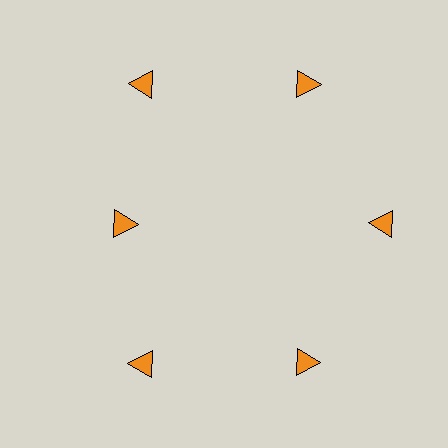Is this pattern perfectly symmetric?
No. The 6 orange triangles are arranged in a ring, but one element near the 9 o'clock position is pulled inward toward the center, breaking the 6-fold rotational symmetry.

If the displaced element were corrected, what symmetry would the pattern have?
It would have 6-fold rotational symmetry — the pattern would map onto itself every 60 degrees.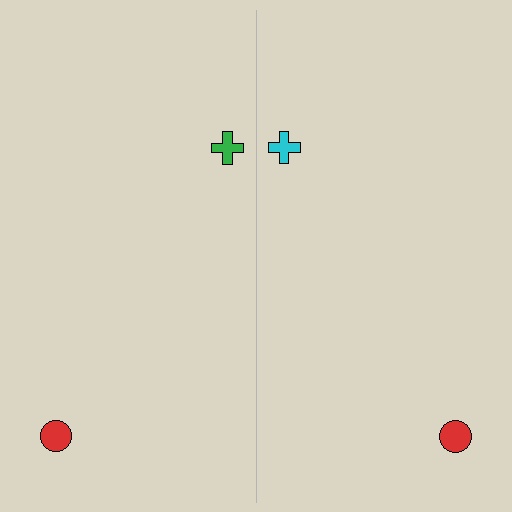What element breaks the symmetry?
The cyan cross on the right side breaks the symmetry — its mirror counterpart is green.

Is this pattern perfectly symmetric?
No, the pattern is not perfectly symmetric. The cyan cross on the right side breaks the symmetry — its mirror counterpart is green.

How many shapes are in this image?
There are 4 shapes in this image.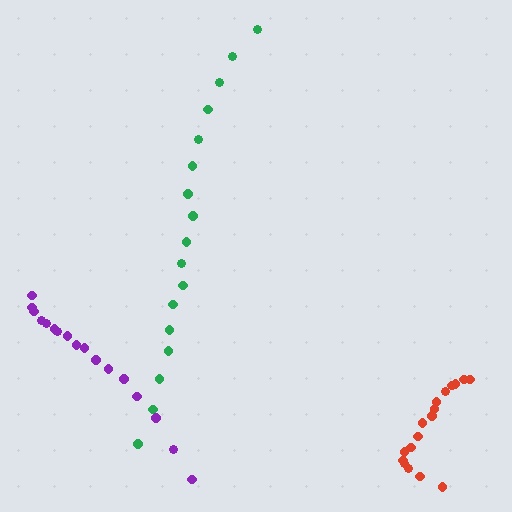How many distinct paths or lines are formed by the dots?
There are 3 distinct paths.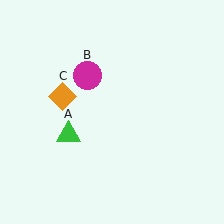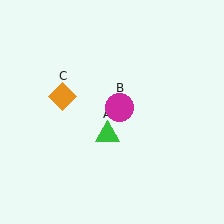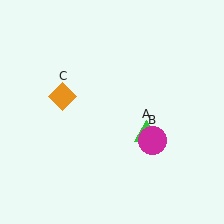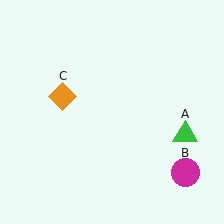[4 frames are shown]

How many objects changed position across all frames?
2 objects changed position: green triangle (object A), magenta circle (object B).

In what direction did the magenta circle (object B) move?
The magenta circle (object B) moved down and to the right.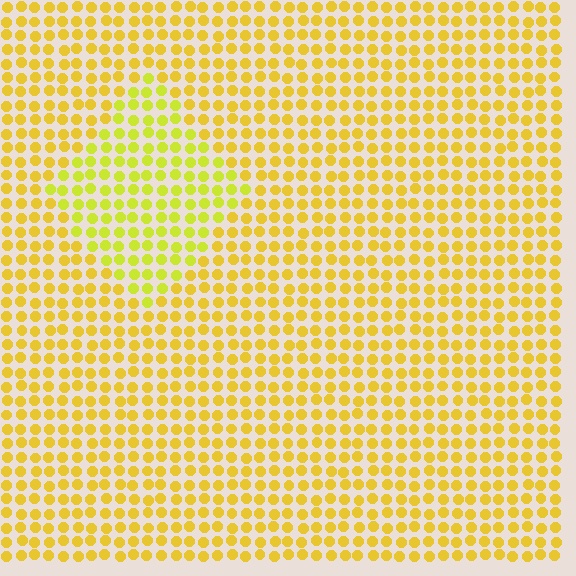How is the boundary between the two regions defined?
The boundary is defined purely by a slight shift in hue (about 21 degrees). Spacing, size, and orientation are identical on both sides.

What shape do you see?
I see a diamond.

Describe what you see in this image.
The image is filled with small yellow elements in a uniform arrangement. A diamond-shaped region is visible where the elements are tinted to a slightly different hue, forming a subtle color boundary.